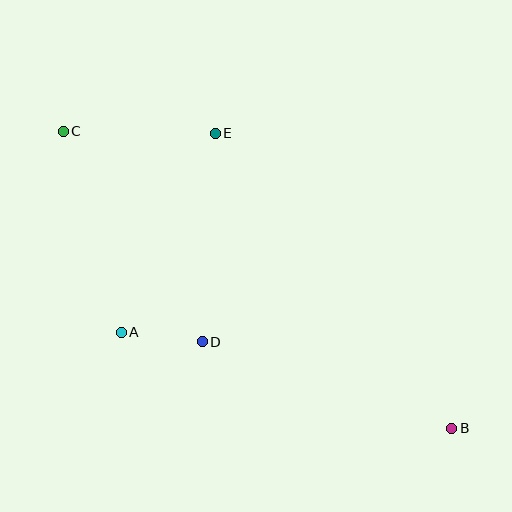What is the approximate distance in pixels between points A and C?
The distance between A and C is approximately 209 pixels.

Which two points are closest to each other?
Points A and D are closest to each other.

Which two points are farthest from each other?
Points B and C are farthest from each other.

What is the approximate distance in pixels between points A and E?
The distance between A and E is approximately 220 pixels.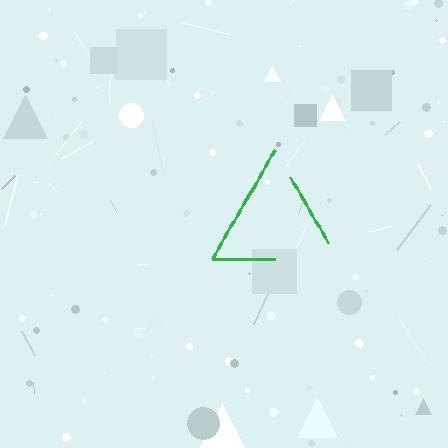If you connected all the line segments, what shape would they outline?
They would outline a triangle.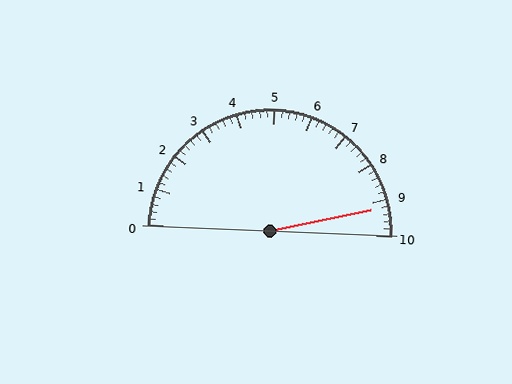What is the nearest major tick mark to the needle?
The nearest major tick mark is 9.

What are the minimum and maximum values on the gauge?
The gauge ranges from 0 to 10.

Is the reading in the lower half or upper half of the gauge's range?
The reading is in the upper half of the range (0 to 10).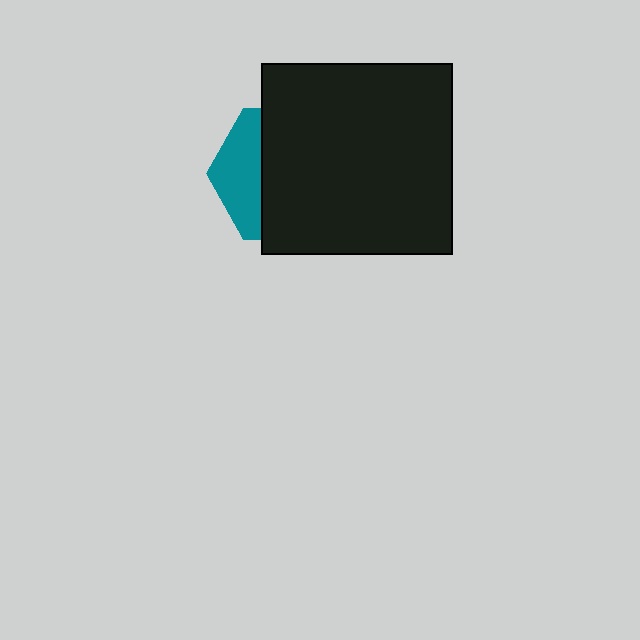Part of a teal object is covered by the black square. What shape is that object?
It is a hexagon.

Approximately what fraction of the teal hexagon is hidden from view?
Roughly 68% of the teal hexagon is hidden behind the black square.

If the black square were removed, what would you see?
You would see the complete teal hexagon.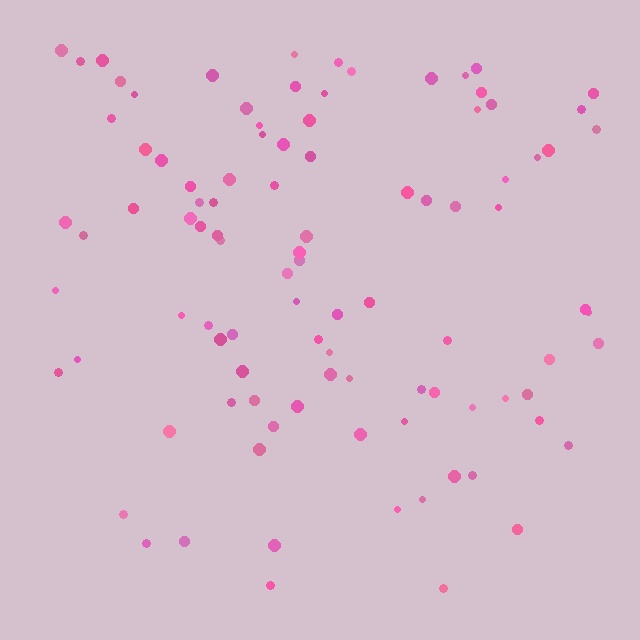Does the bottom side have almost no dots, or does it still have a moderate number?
Still a moderate number, just noticeably fewer than the top.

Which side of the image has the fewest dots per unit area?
The bottom.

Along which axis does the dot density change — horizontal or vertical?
Vertical.